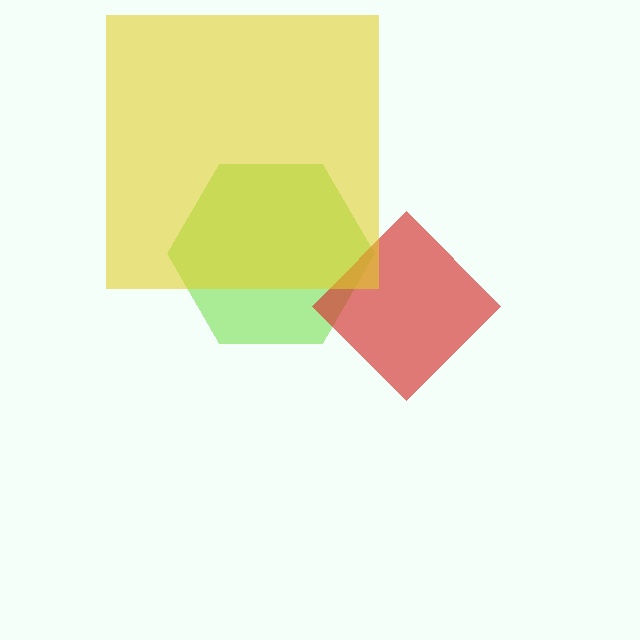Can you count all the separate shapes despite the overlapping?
Yes, there are 3 separate shapes.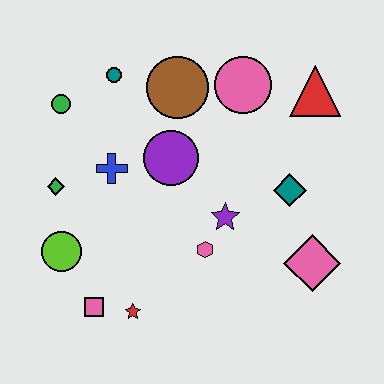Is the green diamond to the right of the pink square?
No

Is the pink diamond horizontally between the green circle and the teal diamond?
No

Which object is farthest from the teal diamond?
The green circle is farthest from the teal diamond.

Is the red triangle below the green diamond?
No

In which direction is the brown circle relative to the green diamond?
The brown circle is to the right of the green diamond.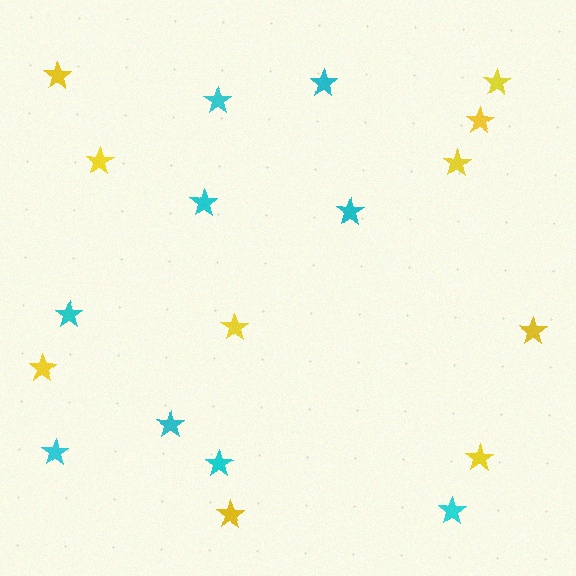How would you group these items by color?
There are 2 groups: one group of yellow stars (10) and one group of cyan stars (9).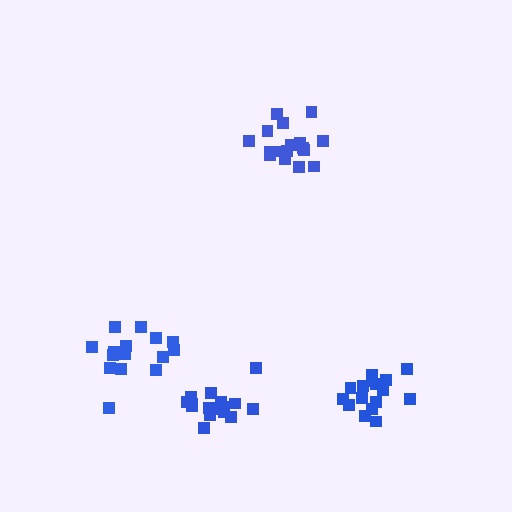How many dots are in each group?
Group 1: 15 dots, Group 2: 17 dots, Group 3: 17 dots, Group 4: 17 dots (66 total).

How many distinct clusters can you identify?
There are 4 distinct clusters.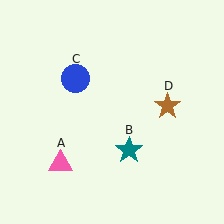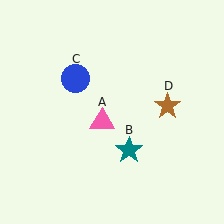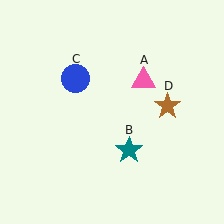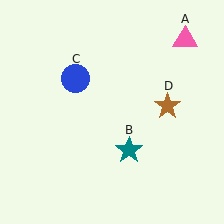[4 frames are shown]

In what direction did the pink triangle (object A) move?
The pink triangle (object A) moved up and to the right.